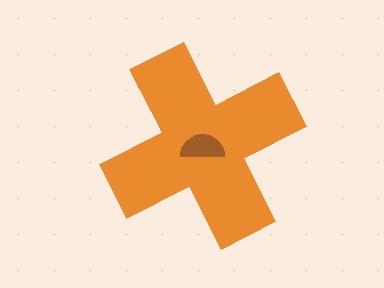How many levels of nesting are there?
2.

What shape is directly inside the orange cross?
The brown semicircle.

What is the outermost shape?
The orange cross.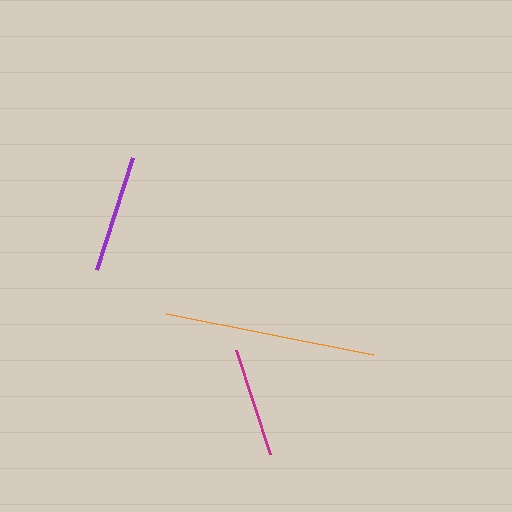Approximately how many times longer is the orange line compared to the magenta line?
The orange line is approximately 1.9 times the length of the magenta line.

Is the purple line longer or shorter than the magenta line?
The purple line is longer than the magenta line.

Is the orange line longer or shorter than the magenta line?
The orange line is longer than the magenta line.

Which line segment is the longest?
The orange line is the longest at approximately 211 pixels.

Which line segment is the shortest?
The magenta line is the shortest at approximately 109 pixels.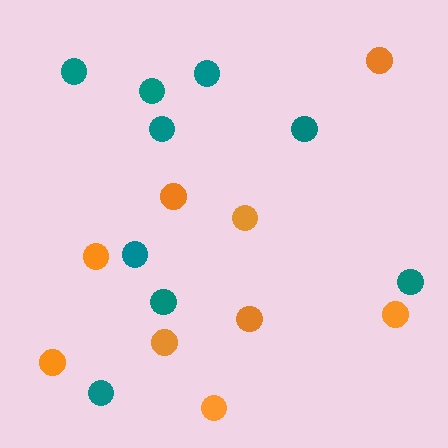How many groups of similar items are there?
There are 2 groups: one group of teal circles (9) and one group of orange circles (9).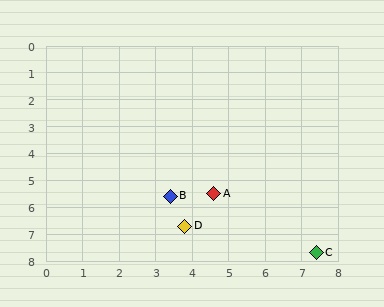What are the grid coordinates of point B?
Point B is at approximately (3.4, 5.6).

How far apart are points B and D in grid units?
Points B and D are about 1.2 grid units apart.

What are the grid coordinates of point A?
Point A is at approximately (4.6, 5.5).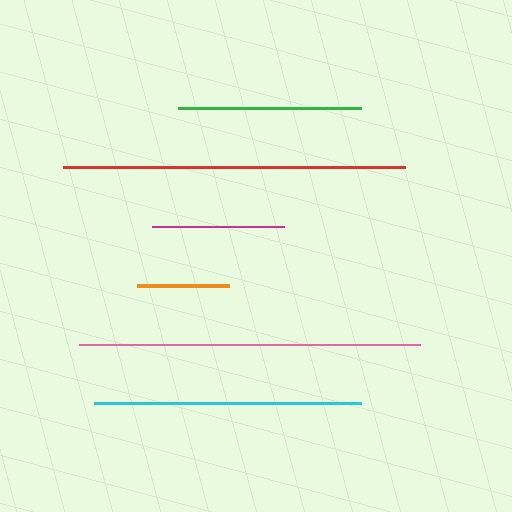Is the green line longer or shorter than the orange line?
The green line is longer than the orange line.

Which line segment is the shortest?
The orange line is the shortest at approximately 92 pixels.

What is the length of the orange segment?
The orange segment is approximately 92 pixels long.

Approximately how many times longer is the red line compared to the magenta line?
The red line is approximately 2.6 times the length of the magenta line.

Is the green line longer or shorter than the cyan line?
The cyan line is longer than the green line.